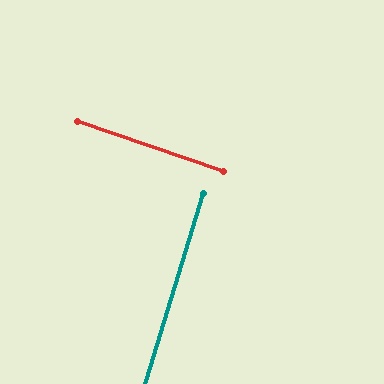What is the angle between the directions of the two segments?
Approximately 88 degrees.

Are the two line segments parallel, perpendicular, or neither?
Perpendicular — they meet at approximately 88°.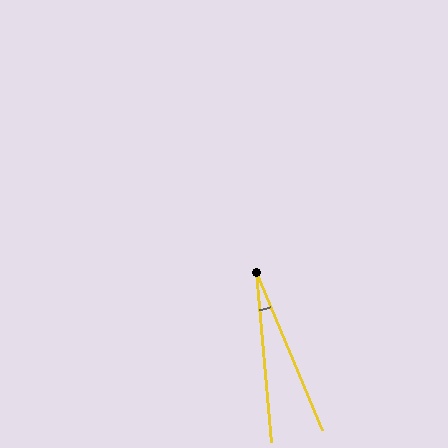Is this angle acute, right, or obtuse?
It is acute.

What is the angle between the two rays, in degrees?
Approximately 18 degrees.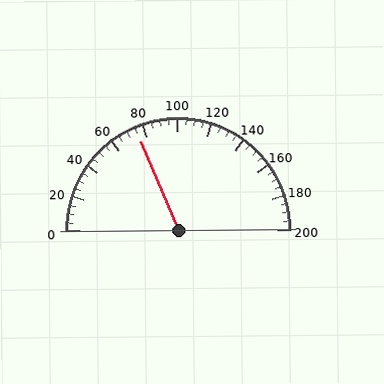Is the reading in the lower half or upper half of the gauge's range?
The reading is in the lower half of the range (0 to 200).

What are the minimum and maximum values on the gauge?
The gauge ranges from 0 to 200.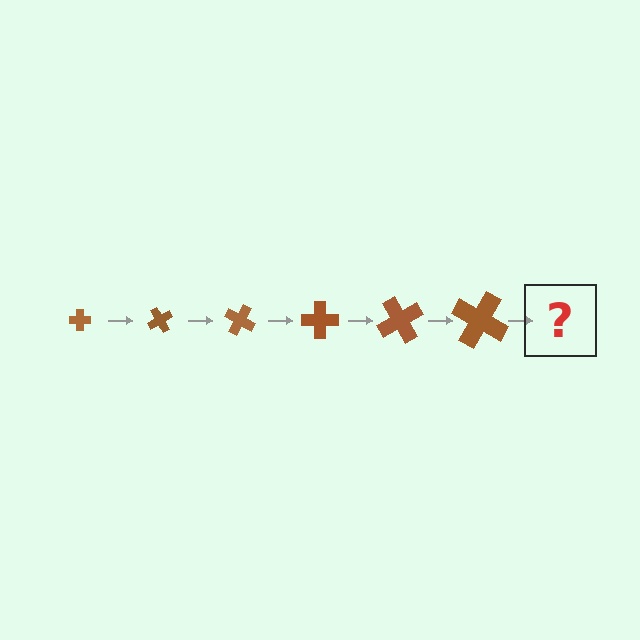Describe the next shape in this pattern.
It should be a cross, larger than the previous one and rotated 360 degrees from the start.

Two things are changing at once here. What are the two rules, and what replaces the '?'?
The two rules are that the cross grows larger each step and it rotates 60 degrees each step. The '?' should be a cross, larger than the previous one and rotated 360 degrees from the start.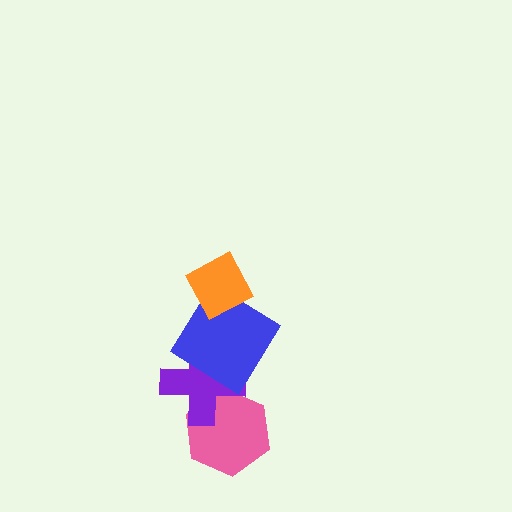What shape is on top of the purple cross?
The blue diamond is on top of the purple cross.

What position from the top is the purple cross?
The purple cross is 3rd from the top.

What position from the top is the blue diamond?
The blue diamond is 2nd from the top.